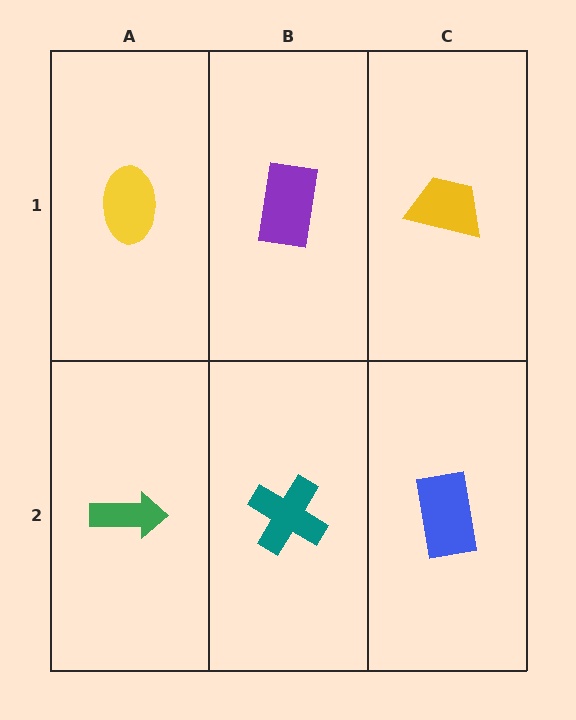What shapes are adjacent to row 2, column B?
A purple rectangle (row 1, column B), a green arrow (row 2, column A), a blue rectangle (row 2, column C).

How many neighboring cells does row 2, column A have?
2.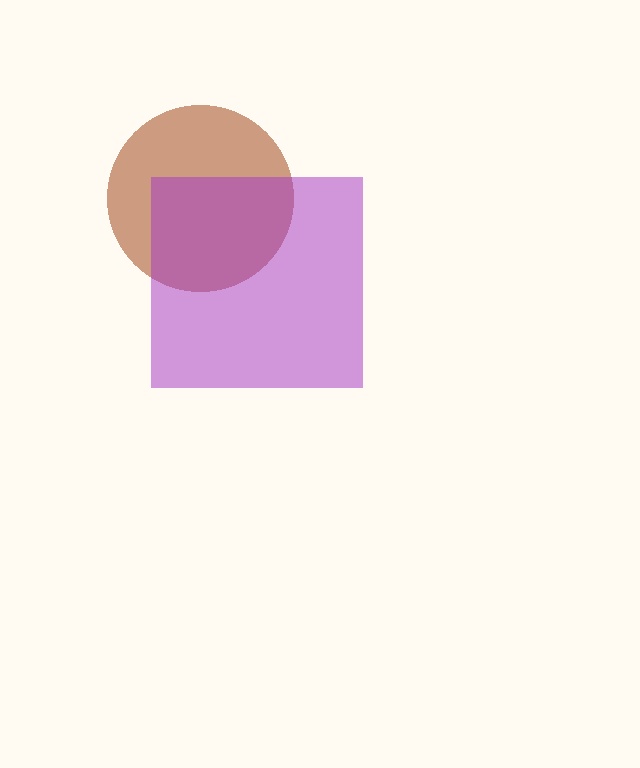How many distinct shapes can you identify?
There are 2 distinct shapes: a brown circle, a purple square.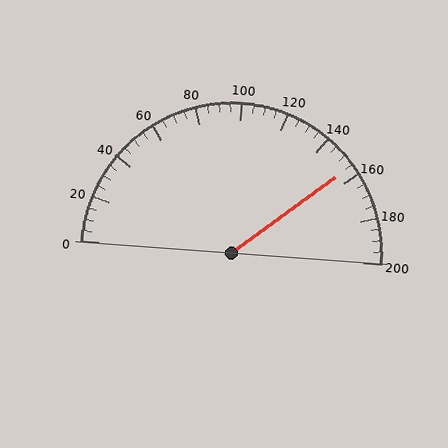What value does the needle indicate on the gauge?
The needle indicates approximately 155.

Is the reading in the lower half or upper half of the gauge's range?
The reading is in the upper half of the range (0 to 200).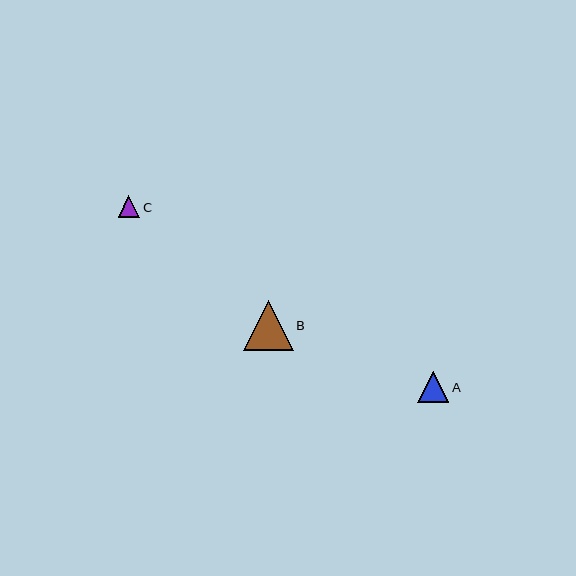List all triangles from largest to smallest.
From largest to smallest: B, A, C.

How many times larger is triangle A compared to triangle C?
Triangle A is approximately 1.4 times the size of triangle C.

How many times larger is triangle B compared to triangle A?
Triangle B is approximately 1.6 times the size of triangle A.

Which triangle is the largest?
Triangle B is the largest with a size of approximately 50 pixels.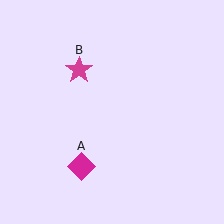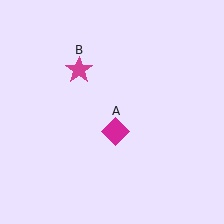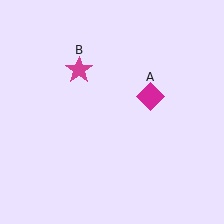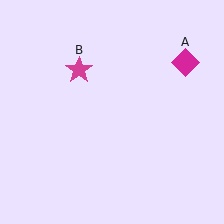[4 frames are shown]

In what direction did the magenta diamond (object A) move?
The magenta diamond (object A) moved up and to the right.